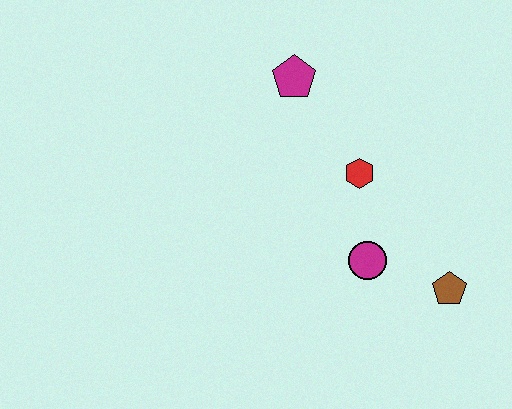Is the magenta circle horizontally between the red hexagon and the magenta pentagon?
No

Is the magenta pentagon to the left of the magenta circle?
Yes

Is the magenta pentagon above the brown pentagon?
Yes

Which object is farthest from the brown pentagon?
The magenta pentagon is farthest from the brown pentagon.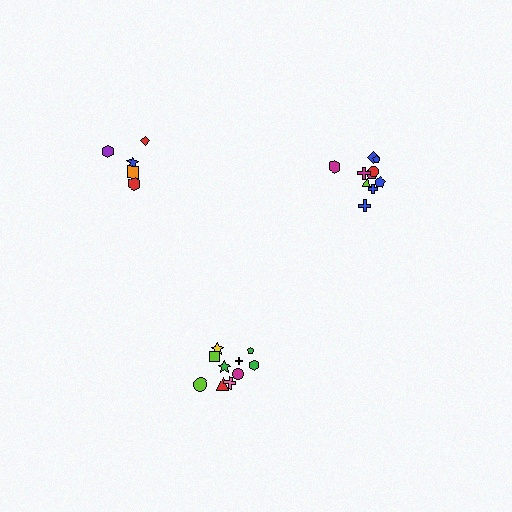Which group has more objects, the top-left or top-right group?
The top-right group.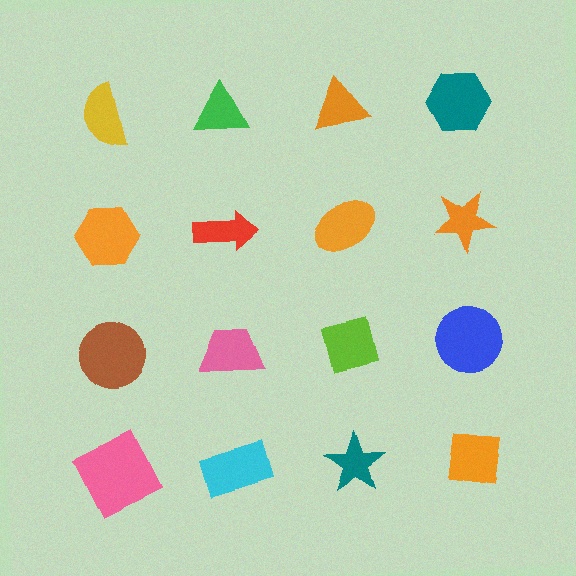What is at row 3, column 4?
A blue circle.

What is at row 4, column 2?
A cyan rectangle.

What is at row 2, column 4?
An orange star.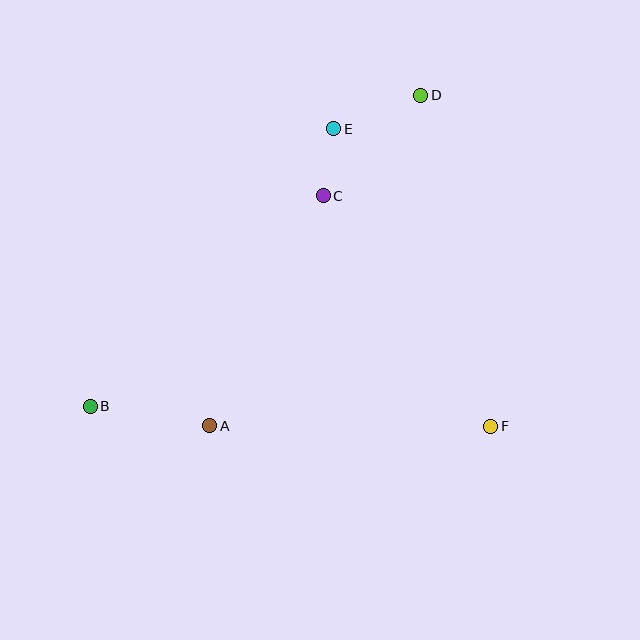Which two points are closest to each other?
Points C and E are closest to each other.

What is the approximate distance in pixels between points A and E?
The distance between A and E is approximately 322 pixels.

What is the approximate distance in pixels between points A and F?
The distance between A and F is approximately 281 pixels.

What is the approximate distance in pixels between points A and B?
The distance between A and B is approximately 121 pixels.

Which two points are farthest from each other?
Points B and D are farthest from each other.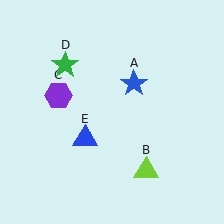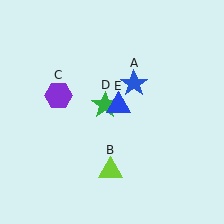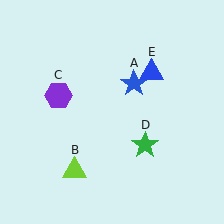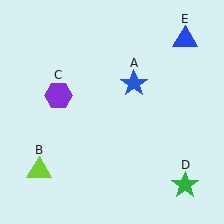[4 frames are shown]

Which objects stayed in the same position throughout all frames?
Blue star (object A) and purple hexagon (object C) remained stationary.